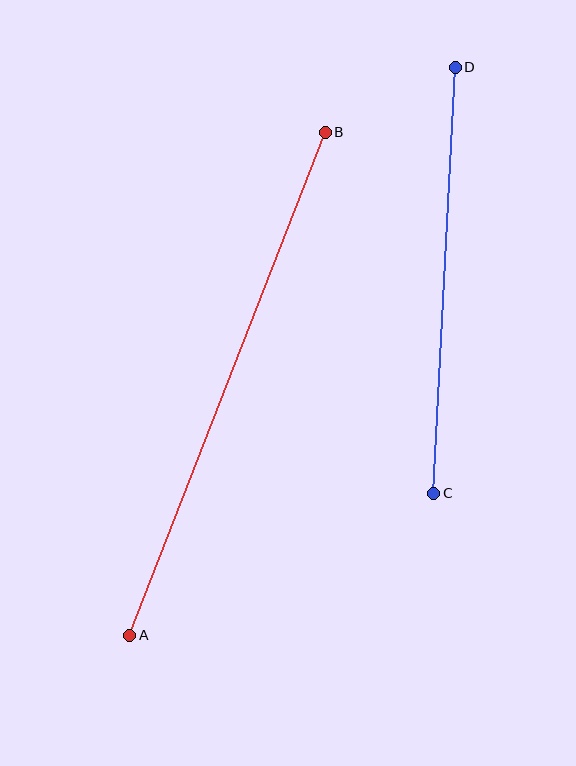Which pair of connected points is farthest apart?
Points A and B are farthest apart.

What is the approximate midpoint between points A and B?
The midpoint is at approximately (228, 384) pixels.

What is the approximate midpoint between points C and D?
The midpoint is at approximately (444, 280) pixels.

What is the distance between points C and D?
The distance is approximately 427 pixels.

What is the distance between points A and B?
The distance is approximately 539 pixels.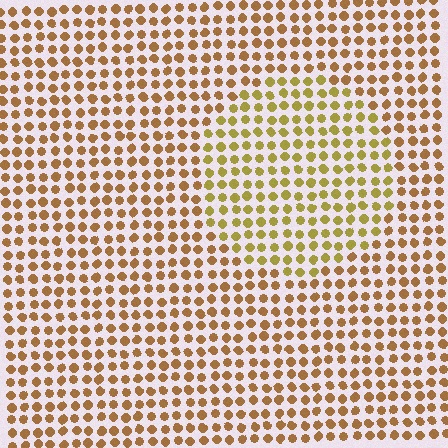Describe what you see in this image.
The image is filled with small brown elements in a uniform arrangement. A circle-shaped region is visible where the elements are tinted to a slightly different hue, forming a subtle color boundary.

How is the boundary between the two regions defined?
The boundary is defined purely by a slight shift in hue (about 26 degrees). Spacing, size, and orientation are identical on both sides.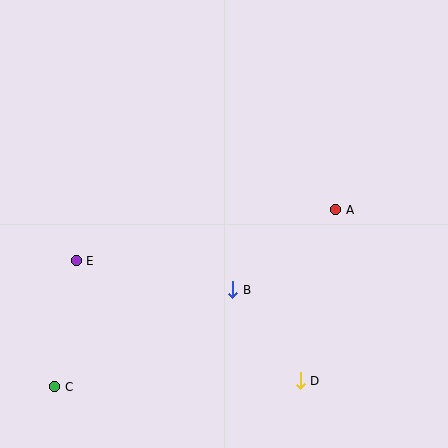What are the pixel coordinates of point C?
Point C is at (55, 387).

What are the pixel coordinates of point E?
Point E is at (76, 261).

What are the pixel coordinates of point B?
Point B is at (233, 290).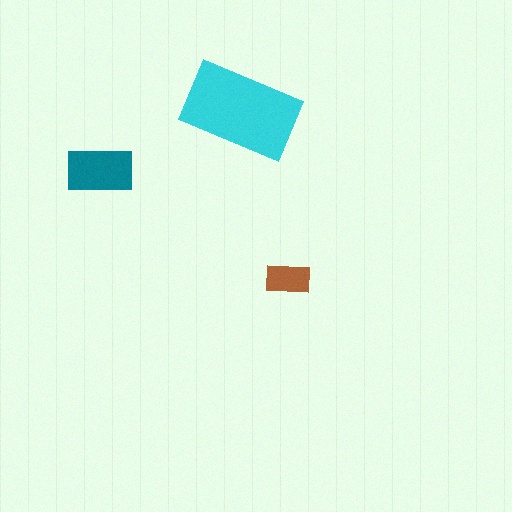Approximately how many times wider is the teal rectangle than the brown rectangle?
About 1.5 times wider.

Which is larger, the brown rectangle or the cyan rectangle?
The cyan one.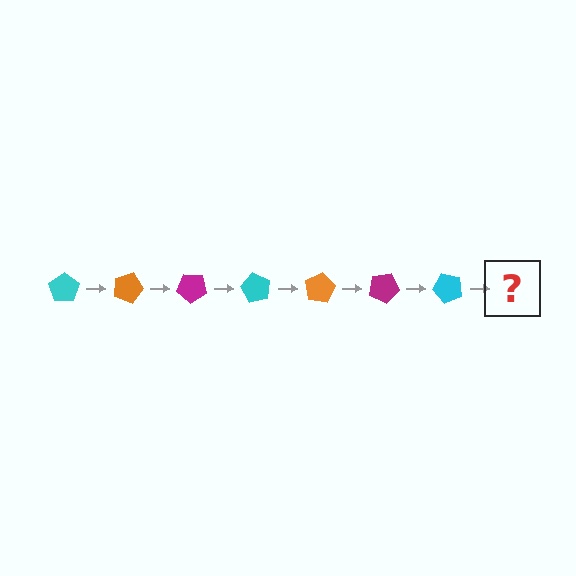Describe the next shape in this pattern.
It should be an orange pentagon, rotated 140 degrees from the start.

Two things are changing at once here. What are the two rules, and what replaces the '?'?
The two rules are that it rotates 20 degrees each step and the color cycles through cyan, orange, and magenta. The '?' should be an orange pentagon, rotated 140 degrees from the start.